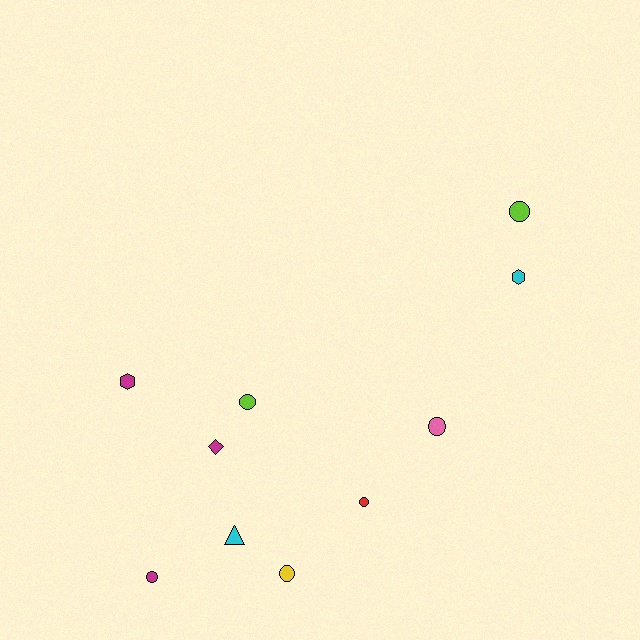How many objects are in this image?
There are 10 objects.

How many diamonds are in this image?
There is 1 diamond.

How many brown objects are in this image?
There are no brown objects.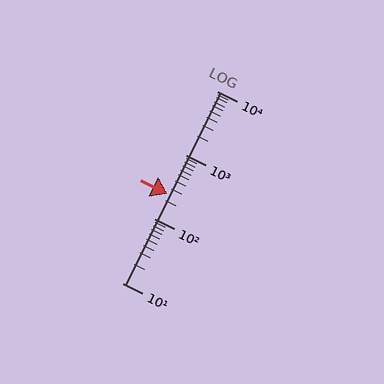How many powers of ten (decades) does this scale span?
The scale spans 3 decades, from 10 to 10000.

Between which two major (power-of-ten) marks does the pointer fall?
The pointer is between 100 and 1000.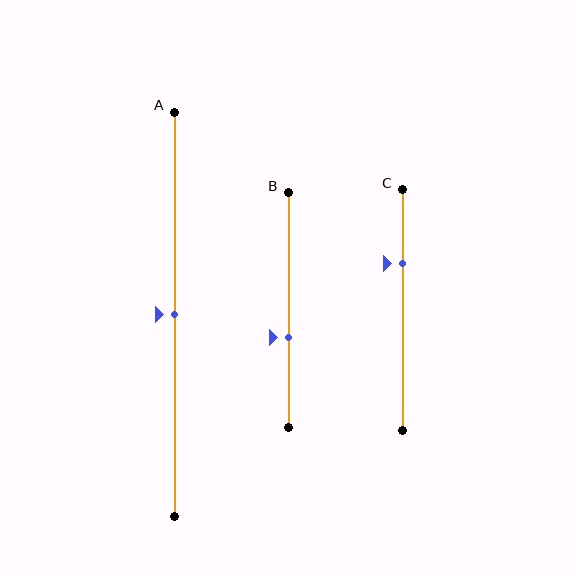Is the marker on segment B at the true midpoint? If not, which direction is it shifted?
No, the marker on segment B is shifted downward by about 12% of the segment length.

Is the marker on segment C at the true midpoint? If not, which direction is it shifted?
No, the marker on segment C is shifted upward by about 20% of the segment length.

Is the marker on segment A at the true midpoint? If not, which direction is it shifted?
Yes, the marker on segment A is at the true midpoint.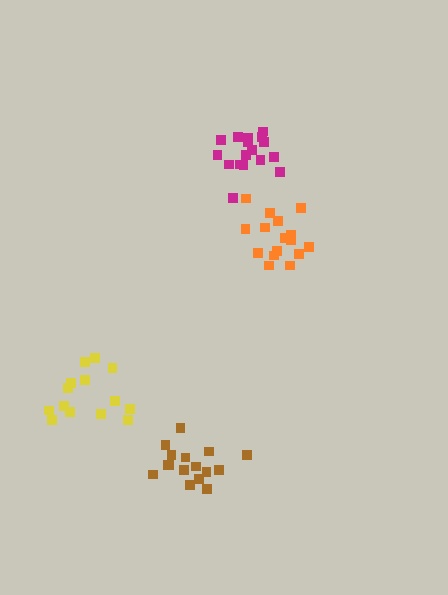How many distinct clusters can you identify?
There are 4 distinct clusters.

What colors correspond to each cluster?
The clusters are colored: magenta, brown, orange, yellow.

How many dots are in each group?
Group 1: 17 dots, Group 2: 16 dots, Group 3: 16 dots, Group 4: 14 dots (63 total).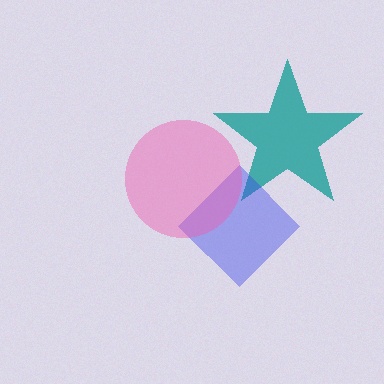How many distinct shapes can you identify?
There are 3 distinct shapes: a teal star, a blue diamond, a pink circle.